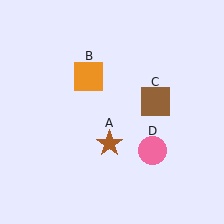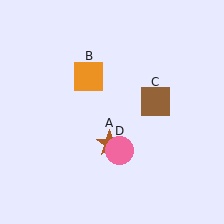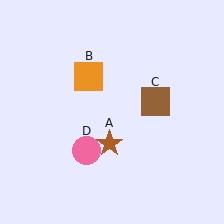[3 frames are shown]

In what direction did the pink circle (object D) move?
The pink circle (object D) moved left.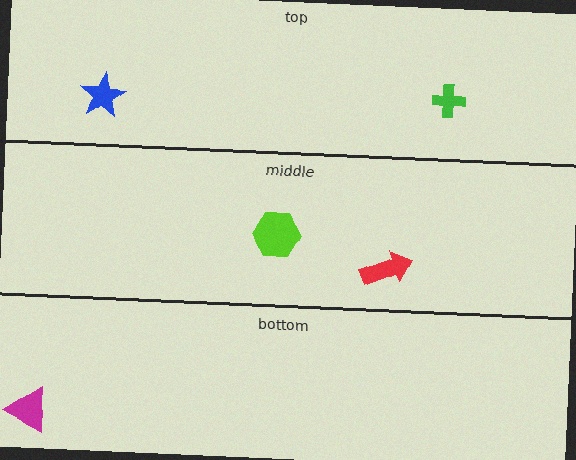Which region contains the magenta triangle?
The bottom region.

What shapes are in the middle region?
The lime hexagon, the red arrow.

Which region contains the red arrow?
The middle region.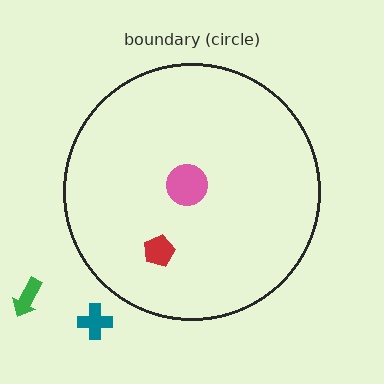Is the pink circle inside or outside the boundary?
Inside.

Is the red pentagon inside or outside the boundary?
Inside.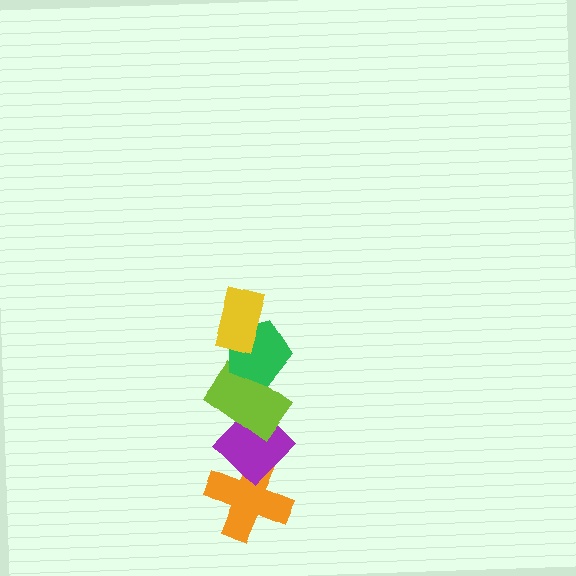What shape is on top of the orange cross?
The purple diamond is on top of the orange cross.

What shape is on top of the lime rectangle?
The green pentagon is on top of the lime rectangle.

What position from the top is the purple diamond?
The purple diamond is 4th from the top.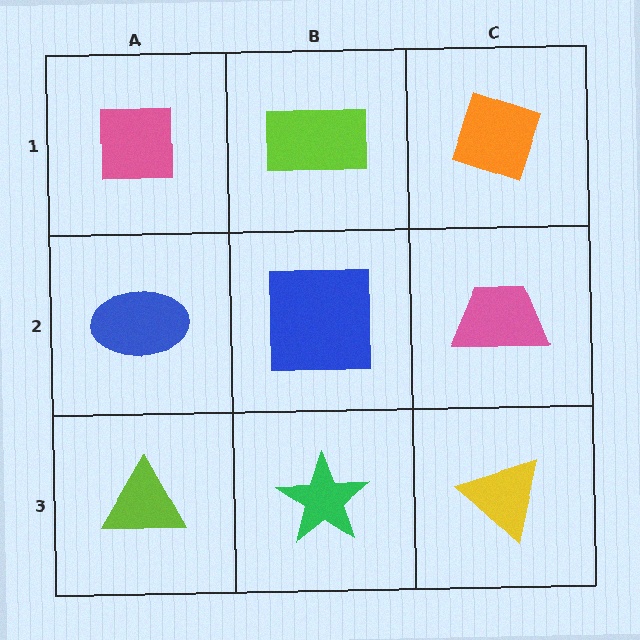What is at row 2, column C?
A pink trapezoid.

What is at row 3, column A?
A lime triangle.